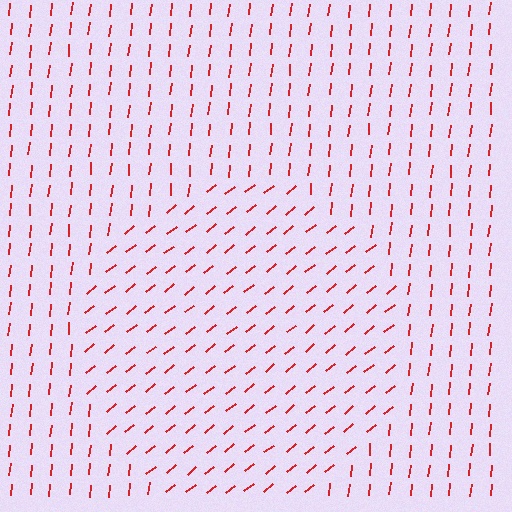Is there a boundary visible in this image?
Yes, there is a texture boundary formed by a change in line orientation.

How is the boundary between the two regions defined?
The boundary is defined purely by a change in line orientation (approximately 45 degrees difference). All lines are the same color and thickness.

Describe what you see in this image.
The image is filled with small red line segments. A circle region in the image has lines oriented differently from the surrounding lines, creating a visible texture boundary.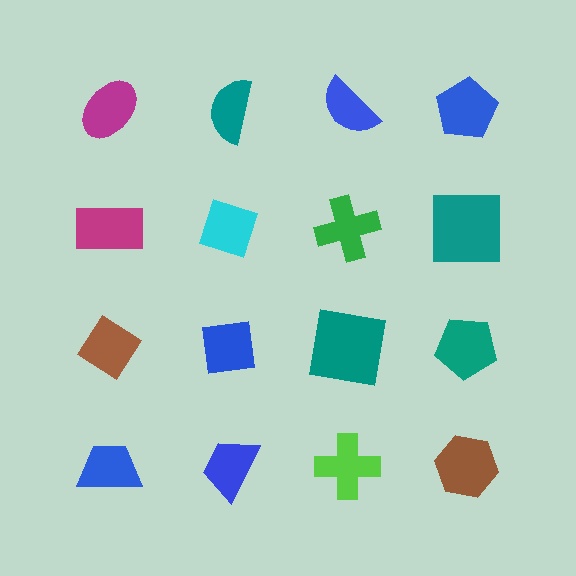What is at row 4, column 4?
A brown hexagon.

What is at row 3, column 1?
A brown diamond.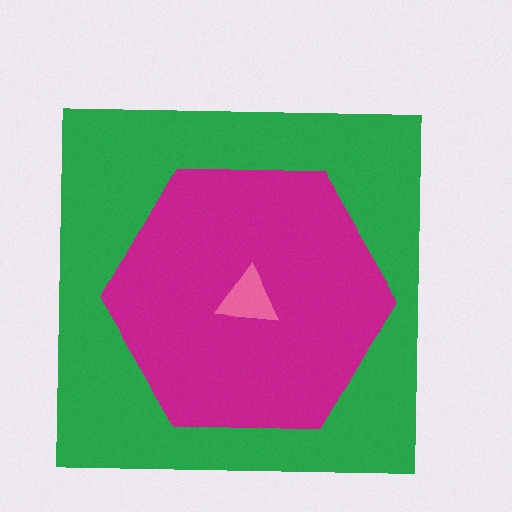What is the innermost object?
The pink triangle.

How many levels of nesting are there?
3.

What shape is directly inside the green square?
The magenta hexagon.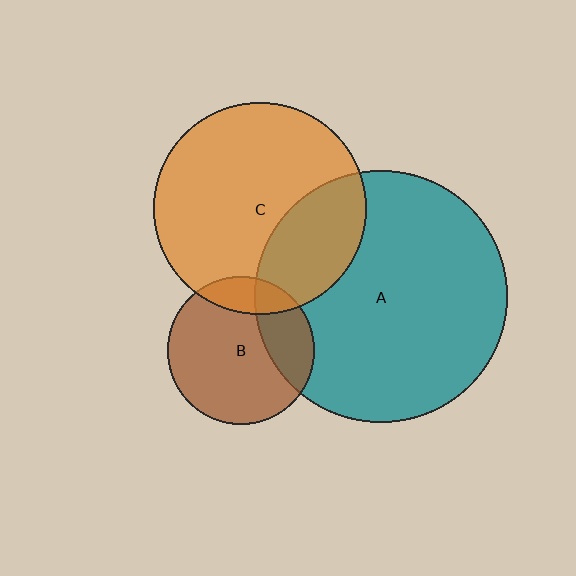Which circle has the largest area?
Circle A (teal).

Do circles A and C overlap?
Yes.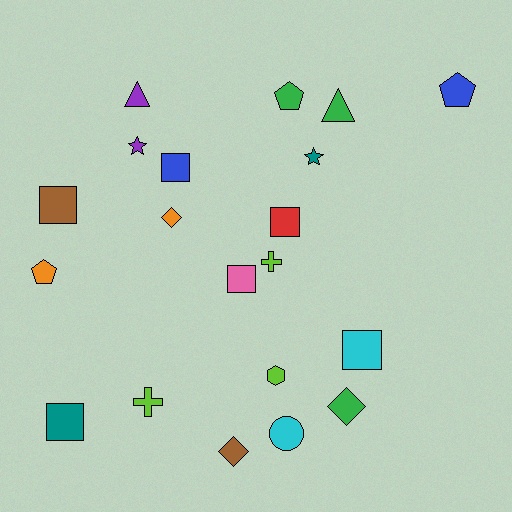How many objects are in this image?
There are 20 objects.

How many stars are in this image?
There are 2 stars.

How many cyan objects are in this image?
There are 2 cyan objects.